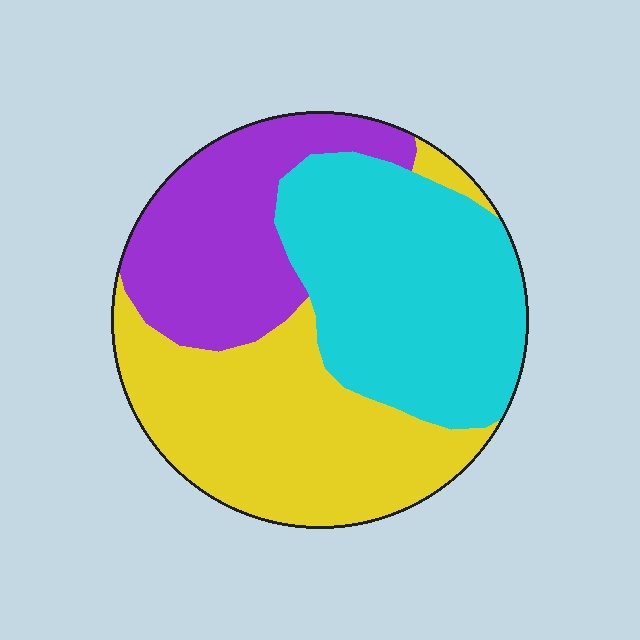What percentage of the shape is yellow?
Yellow covers roughly 35% of the shape.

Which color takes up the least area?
Purple, at roughly 25%.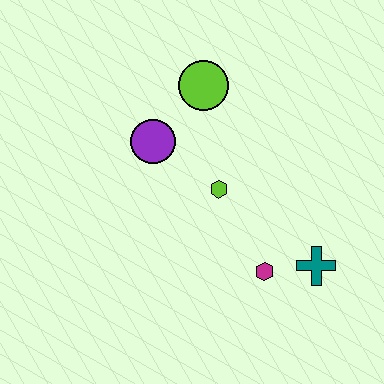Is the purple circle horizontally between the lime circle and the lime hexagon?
No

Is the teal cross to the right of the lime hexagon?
Yes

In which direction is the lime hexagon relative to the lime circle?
The lime hexagon is below the lime circle.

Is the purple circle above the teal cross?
Yes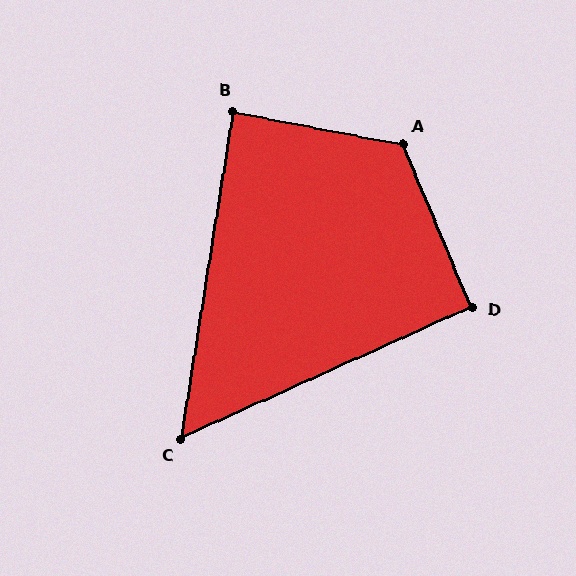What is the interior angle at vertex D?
Approximately 92 degrees (approximately right).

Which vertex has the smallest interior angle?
C, at approximately 57 degrees.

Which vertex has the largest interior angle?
A, at approximately 123 degrees.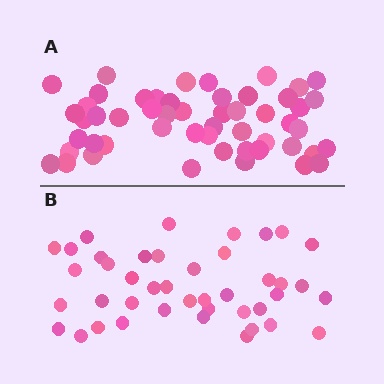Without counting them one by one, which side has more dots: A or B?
Region A (the top region) has more dots.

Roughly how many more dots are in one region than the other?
Region A has roughly 10 or so more dots than region B.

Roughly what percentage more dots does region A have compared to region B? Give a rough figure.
About 25% more.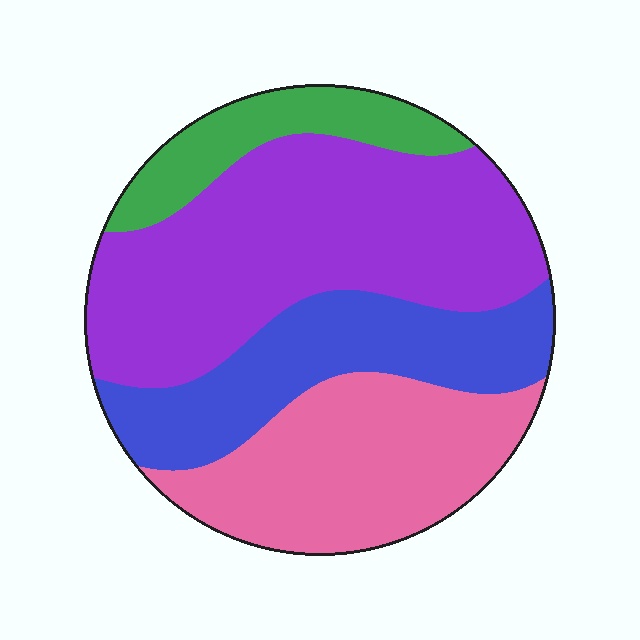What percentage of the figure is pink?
Pink covers about 25% of the figure.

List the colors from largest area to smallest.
From largest to smallest: purple, pink, blue, green.